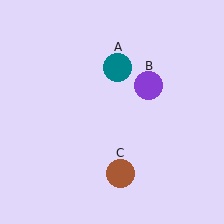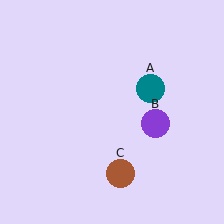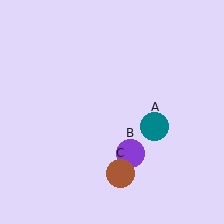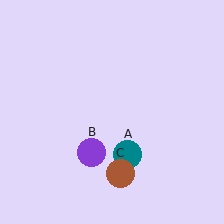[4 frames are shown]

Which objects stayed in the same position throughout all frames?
Brown circle (object C) remained stationary.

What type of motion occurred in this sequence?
The teal circle (object A), purple circle (object B) rotated clockwise around the center of the scene.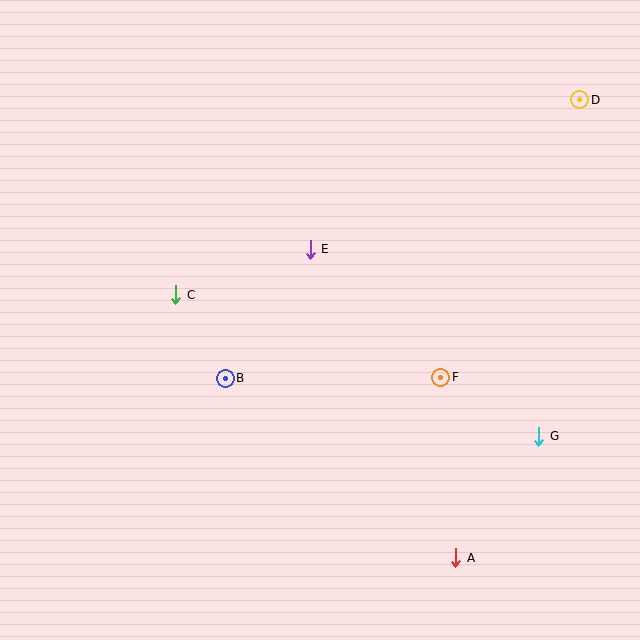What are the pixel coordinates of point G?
Point G is at (539, 436).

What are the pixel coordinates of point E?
Point E is at (310, 249).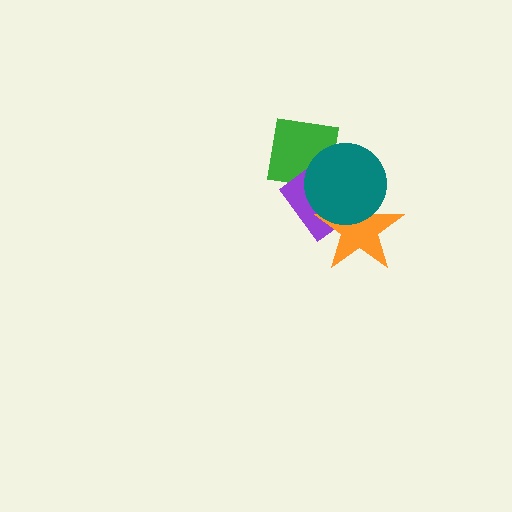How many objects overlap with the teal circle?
3 objects overlap with the teal circle.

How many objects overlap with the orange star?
2 objects overlap with the orange star.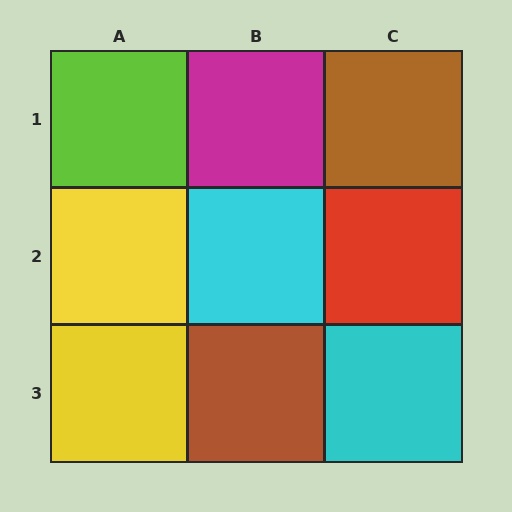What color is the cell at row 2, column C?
Red.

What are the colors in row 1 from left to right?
Lime, magenta, brown.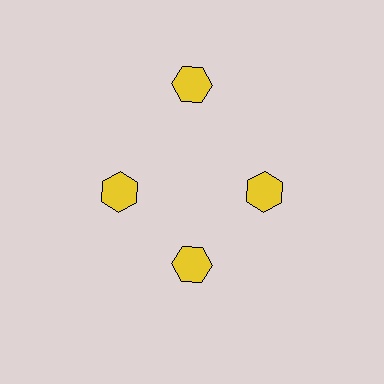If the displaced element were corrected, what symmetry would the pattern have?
It would have 4-fold rotational symmetry — the pattern would map onto itself every 90 degrees.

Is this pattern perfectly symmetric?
No. The 4 yellow hexagons are arranged in a ring, but one element near the 12 o'clock position is pushed outward from the center, breaking the 4-fold rotational symmetry.